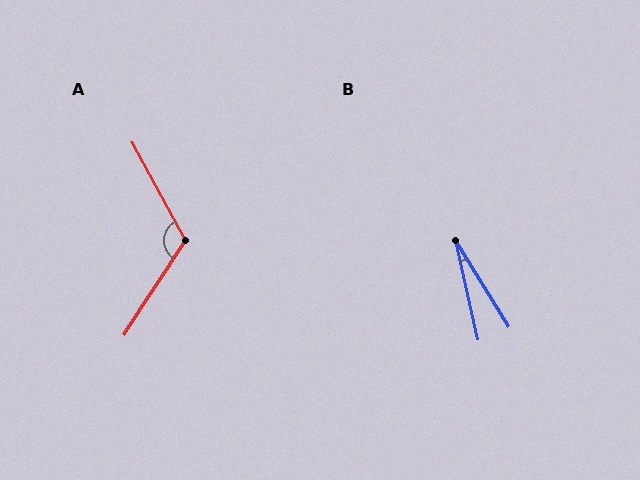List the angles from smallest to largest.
B (19°), A (118°).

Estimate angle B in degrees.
Approximately 19 degrees.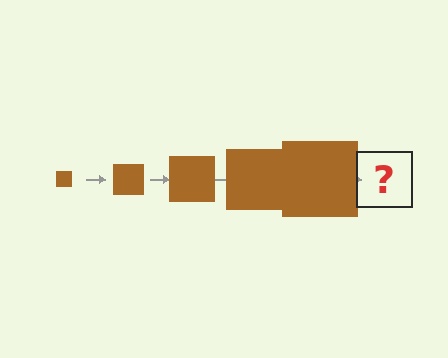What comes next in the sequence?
The next element should be a brown square, larger than the previous one.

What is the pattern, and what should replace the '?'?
The pattern is that the square gets progressively larger each step. The '?' should be a brown square, larger than the previous one.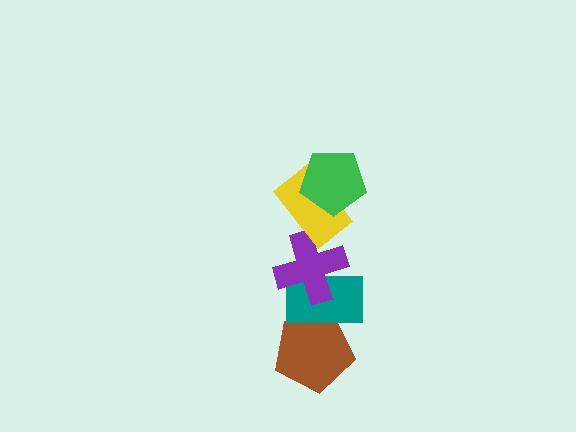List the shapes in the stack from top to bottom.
From top to bottom: the green pentagon, the yellow rectangle, the purple cross, the teal rectangle, the brown pentagon.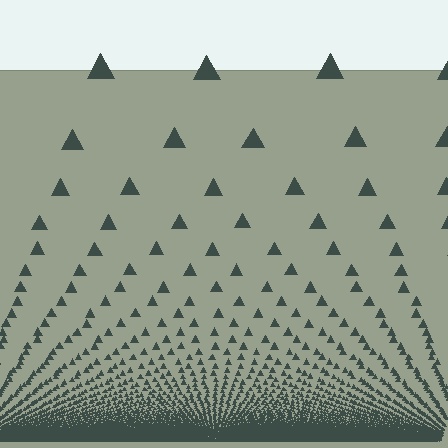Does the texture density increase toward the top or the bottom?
Density increases toward the bottom.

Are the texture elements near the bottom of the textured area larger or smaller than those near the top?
Smaller. The gradient is inverted — elements near the bottom are smaller and denser.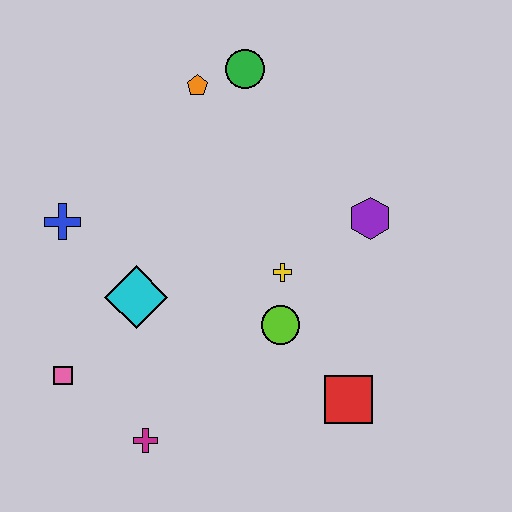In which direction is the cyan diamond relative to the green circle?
The cyan diamond is below the green circle.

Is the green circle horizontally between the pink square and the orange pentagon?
No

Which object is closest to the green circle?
The orange pentagon is closest to the green circle.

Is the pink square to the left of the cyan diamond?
Yes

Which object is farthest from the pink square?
The green circle is farthest from the pink square.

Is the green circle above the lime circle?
Yes